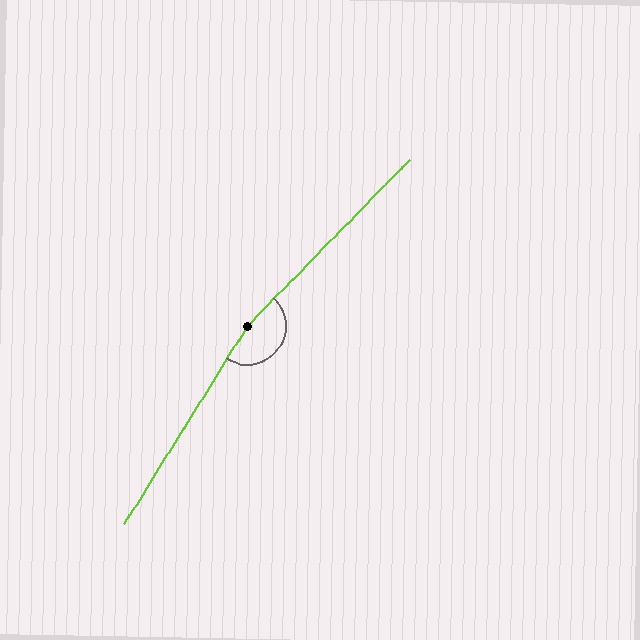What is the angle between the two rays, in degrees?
Approximately 168 degrees.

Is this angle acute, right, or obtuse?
It is obtuse.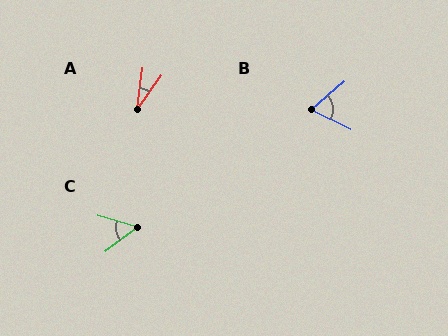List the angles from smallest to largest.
A (28°), C (53°), B (66°).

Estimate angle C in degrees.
Approximately 53 degrees.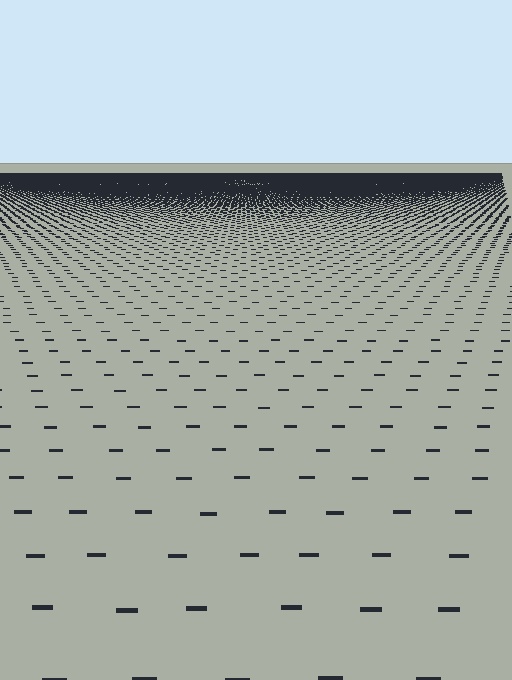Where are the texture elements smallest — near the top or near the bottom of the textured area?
Near the top.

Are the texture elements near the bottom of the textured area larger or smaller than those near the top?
Larger. Near the bottom, elements are closer to the viewer and appear at a bigger on-screen size.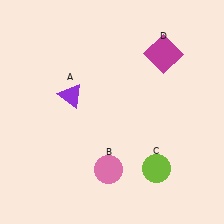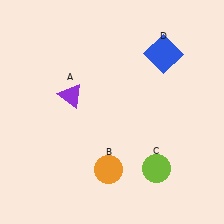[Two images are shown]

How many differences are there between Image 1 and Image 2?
There are 2 differences between the two images.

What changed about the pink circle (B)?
In Image 1, B is pink. In Image 2, it changed to orange.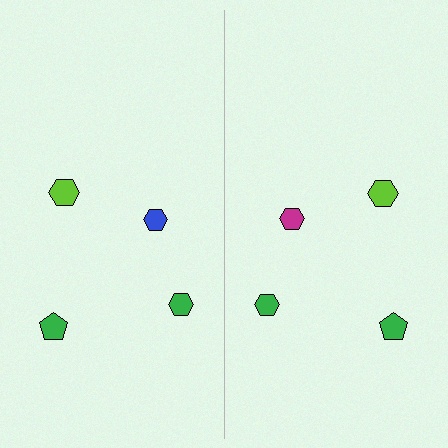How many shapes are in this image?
There are 8 shapes in this image.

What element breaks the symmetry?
The magenta hexagon on the right side breaks the symmetry — its mirror counterpart is blue.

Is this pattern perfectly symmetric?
No, the pattern is not perfectly symmetric. The magenta hexagon on the right side breaks the symmetry — its mirror counterpart is blue.